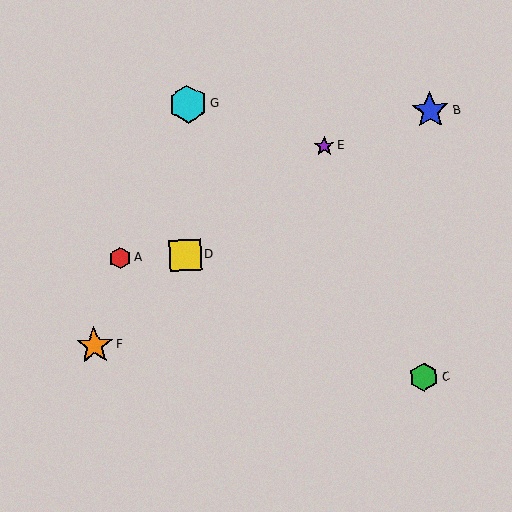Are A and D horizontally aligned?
Yes, both are at y≈258.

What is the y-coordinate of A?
Object A is at y≈258.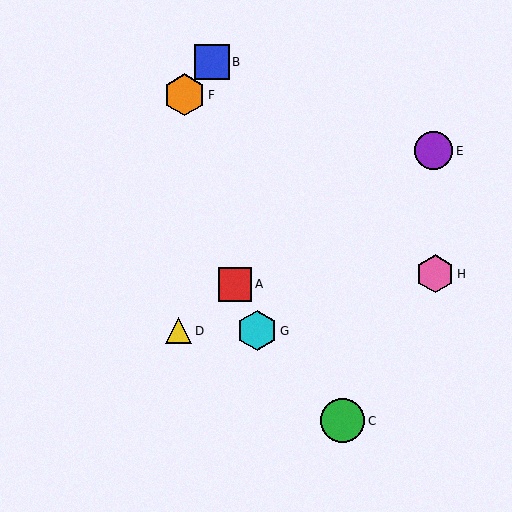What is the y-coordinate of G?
Object G is at y≈331.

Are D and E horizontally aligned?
No, D is at y≈331 and E is at y≈151.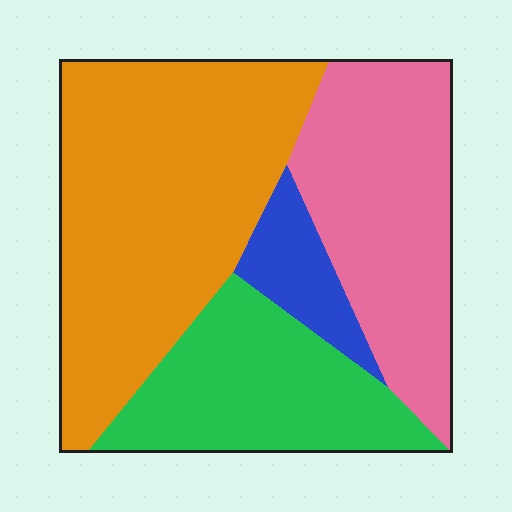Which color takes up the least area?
Blue, at roughly 5%.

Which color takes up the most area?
Orange, at roughly 45%.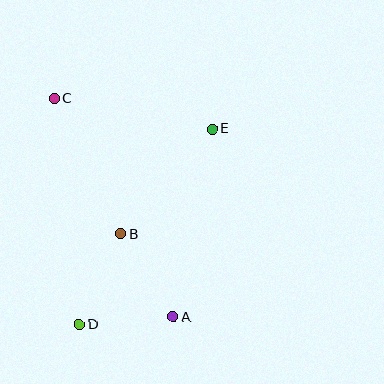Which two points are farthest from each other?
Points A and C are farthest from each other.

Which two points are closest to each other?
Points A and D are closest to each other.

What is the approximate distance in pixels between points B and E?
The distance between B and E is approximately 140 pixels.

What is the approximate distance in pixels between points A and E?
The distance between A and E is approximately 192 pixels.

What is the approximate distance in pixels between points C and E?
The distance between C and E is approximately 161 pixels.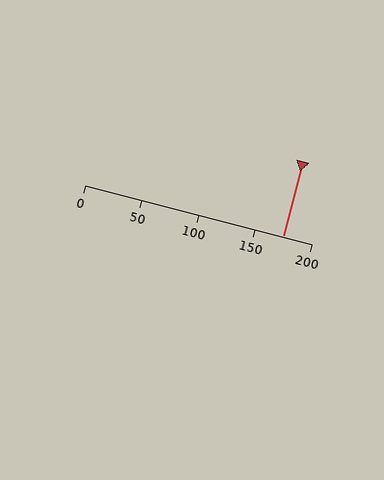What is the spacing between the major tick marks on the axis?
The major ticks are spaced 50 apart.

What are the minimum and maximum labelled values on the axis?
The axis runs from 0 to 200.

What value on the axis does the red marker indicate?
The marker indicates approximately 175.